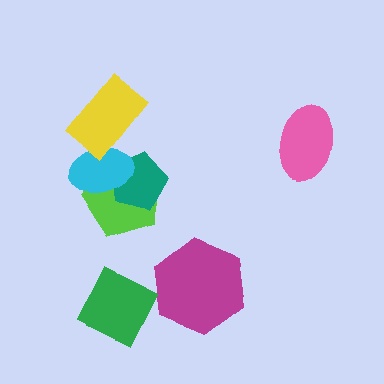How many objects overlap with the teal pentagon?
2 objects overlap with the teal pentagon.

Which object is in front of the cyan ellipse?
The yellow rectangle is in front of the cyan ellipse.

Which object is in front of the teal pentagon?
The cyan ellipse is in front of the teal pentagon.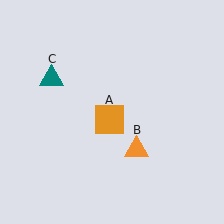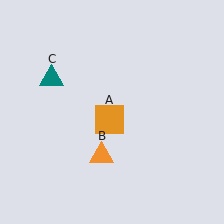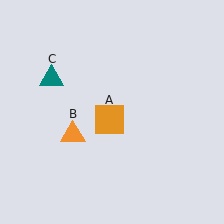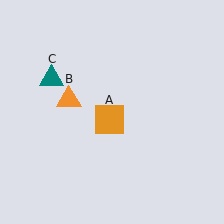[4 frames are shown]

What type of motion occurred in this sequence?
The orange triangle (object B) rotated clockwise around the center of the scene.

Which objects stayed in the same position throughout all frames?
Orange square (object A) and teal triangle (object C) remained stationary.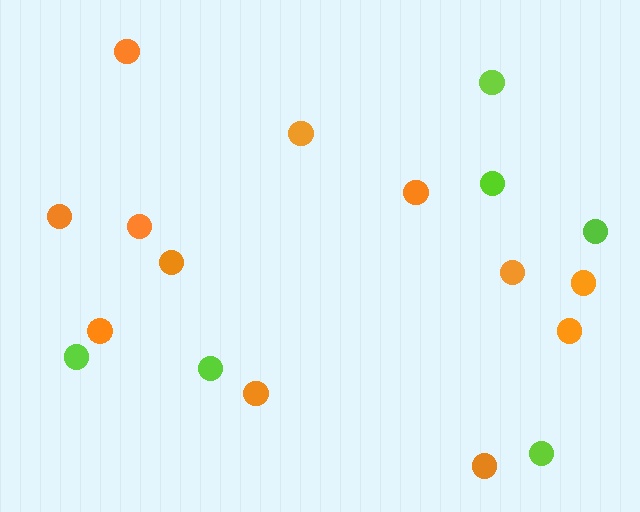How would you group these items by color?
There are 2 groups: one group of orange circles (12) and one group of lime circles (6).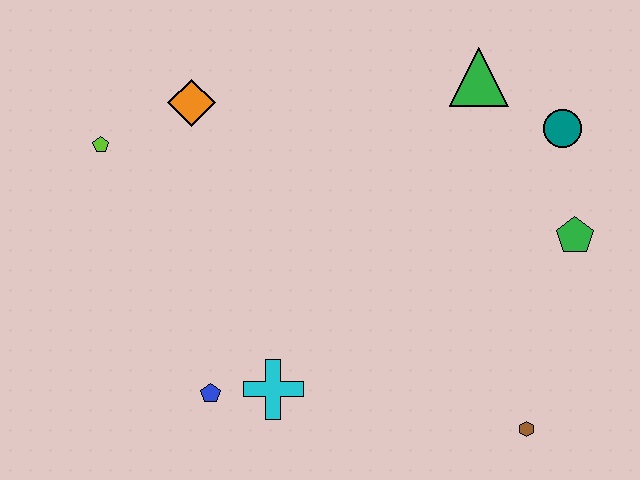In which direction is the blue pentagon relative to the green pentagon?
The blue pentagon is to the left of the green pentagon.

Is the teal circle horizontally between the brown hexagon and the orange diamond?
No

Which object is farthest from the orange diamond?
The brown hexagon is farthest from the orange diamond.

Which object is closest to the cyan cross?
The blue pentagon is closest to the cyan cross.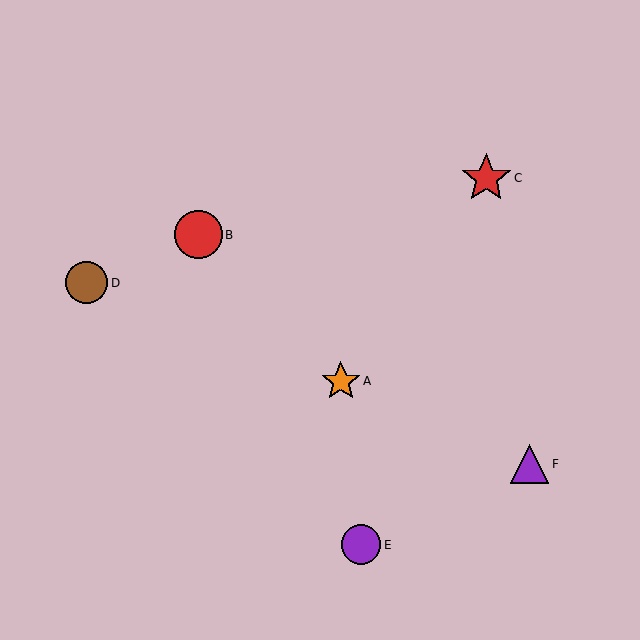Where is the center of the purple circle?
The center of the purple circle is at (361, 545).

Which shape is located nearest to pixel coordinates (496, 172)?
The red star (labeled C) at (486, 179) is nearest to that location.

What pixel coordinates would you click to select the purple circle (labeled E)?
Click at (361, 545) to select the purple circle E.